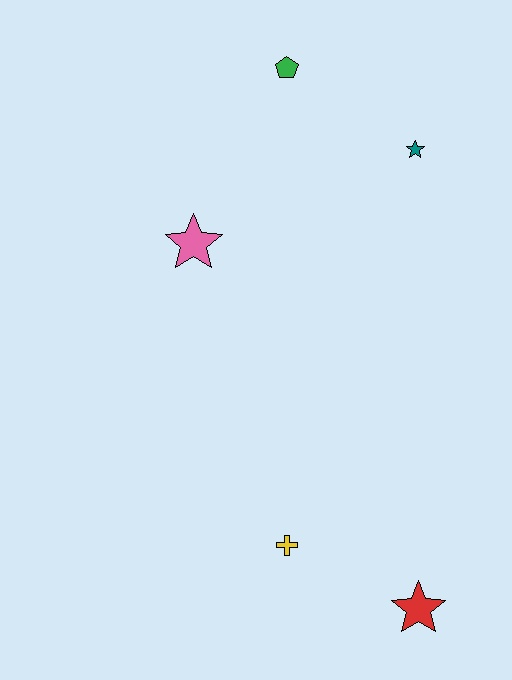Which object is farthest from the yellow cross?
The green pentagon is farthest from the yellow cross.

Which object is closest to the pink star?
The green pentagon is closest to the pink star.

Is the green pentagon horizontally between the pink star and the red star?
Yes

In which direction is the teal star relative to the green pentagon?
The teal star is to the right of the green pentagon.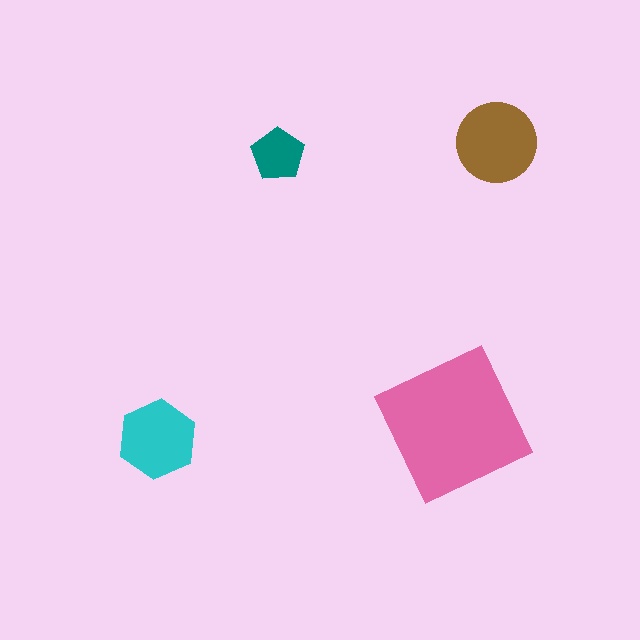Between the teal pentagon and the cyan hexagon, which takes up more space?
The cyan hexagon.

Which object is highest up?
The brown circle is topmost.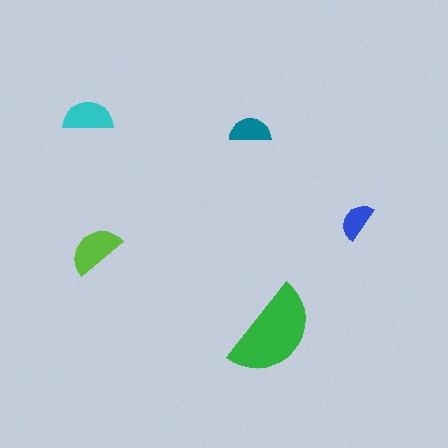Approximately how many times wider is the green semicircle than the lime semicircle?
About 2 times wider.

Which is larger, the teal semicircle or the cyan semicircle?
The cyan one.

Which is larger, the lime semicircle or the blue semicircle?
The lime one.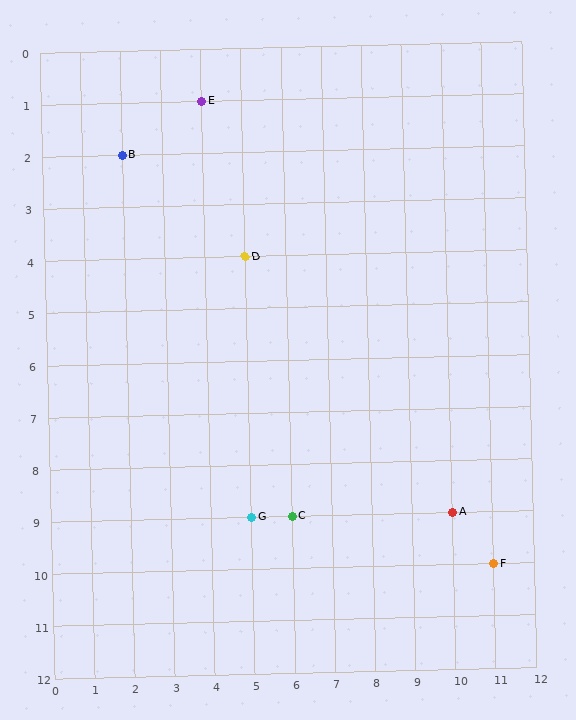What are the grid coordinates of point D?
Point D is at grid coordinates (5, 4).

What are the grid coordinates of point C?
Point C is at grid coordinates (6, 9).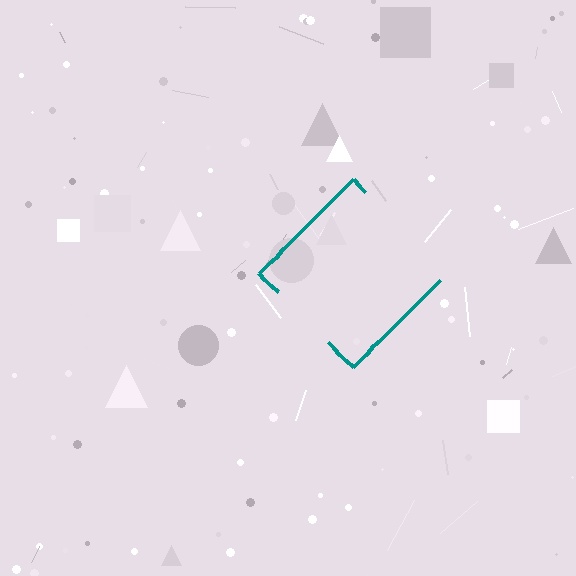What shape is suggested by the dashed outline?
The dashed outline suggests a diamond.